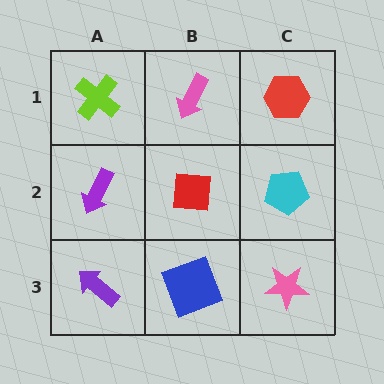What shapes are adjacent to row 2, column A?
A lime cross (row 1, column A), a purple arrow (row 3, column A), a red square (row 2, column B).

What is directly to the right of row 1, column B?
A red hexagon.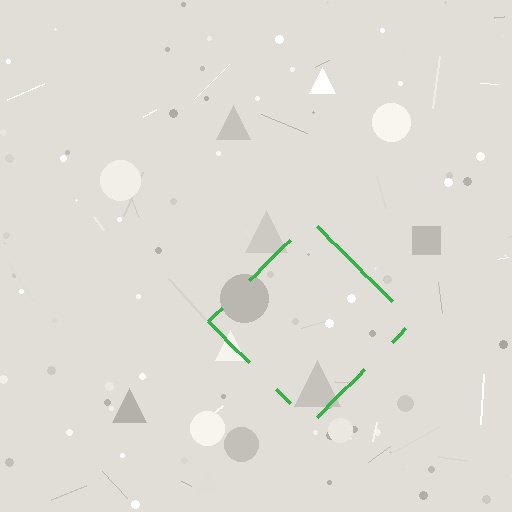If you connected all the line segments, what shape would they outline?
They would outline a diamond.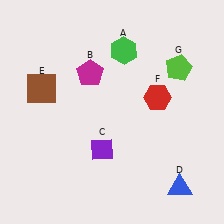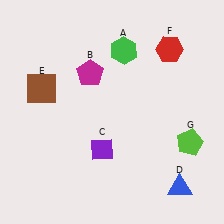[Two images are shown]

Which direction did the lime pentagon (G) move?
The lime pentagon (G) moved down.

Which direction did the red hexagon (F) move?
The red hexagon (F) moved up.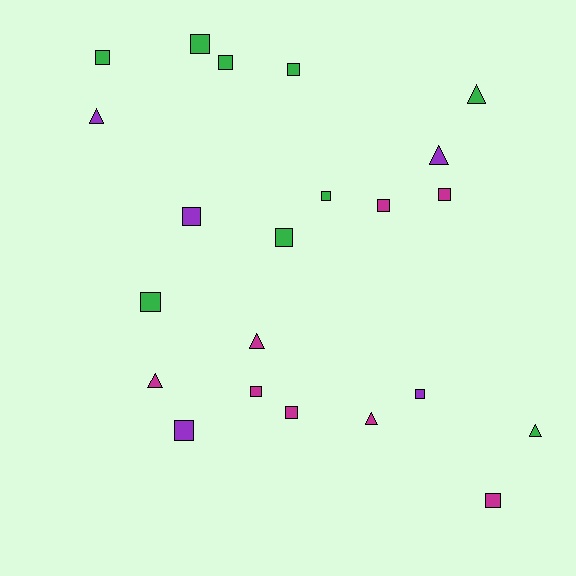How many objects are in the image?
There are 22 objects.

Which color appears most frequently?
Green, with 9 objects.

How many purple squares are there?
There are 3 purple squares.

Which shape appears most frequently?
Square, with 15 objects.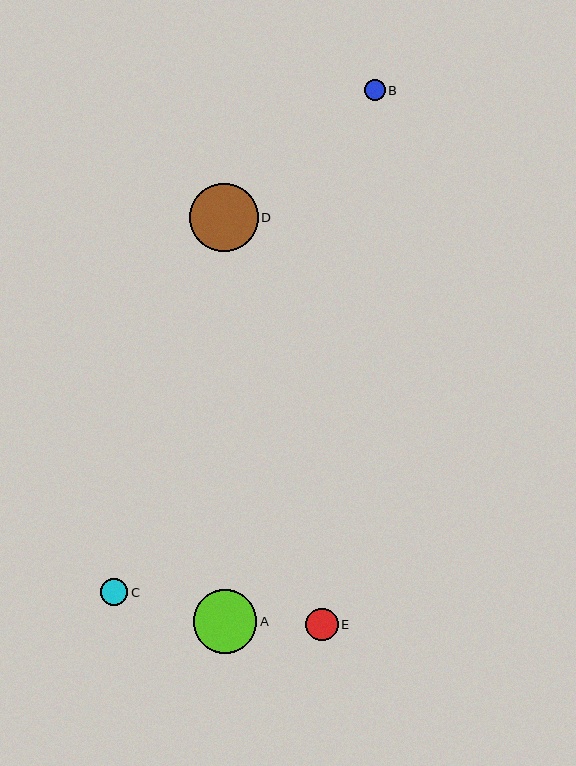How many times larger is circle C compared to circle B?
Circle C is approximately 1.3 times the size of circle B.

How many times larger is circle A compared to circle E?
Circle A is approximately 2.0 times the size of circle E.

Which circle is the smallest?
Circle B is the smallest with a size of approximately 21 pixels.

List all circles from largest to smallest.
From largest to smallest: D, A, E, C, B.